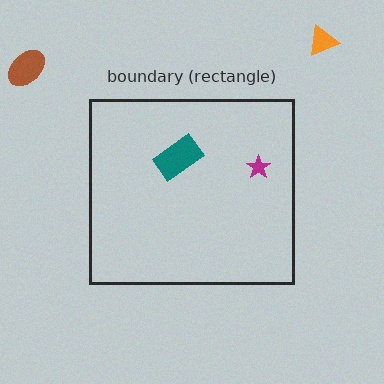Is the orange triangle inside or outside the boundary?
Outside.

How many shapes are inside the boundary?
2 inside, 2 outside.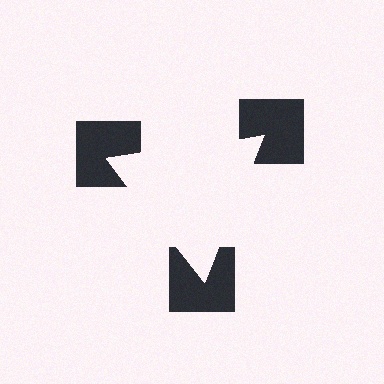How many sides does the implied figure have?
3 sides.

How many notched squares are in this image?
There are 3 — one at each vertex of the illusory triangle.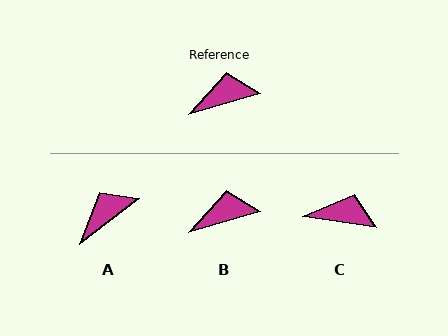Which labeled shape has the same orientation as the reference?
B.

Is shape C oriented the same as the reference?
No, it is off by about 25 degrees.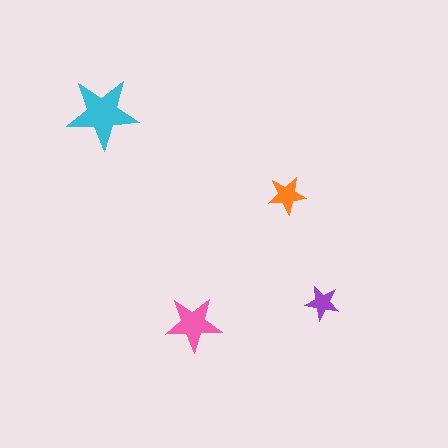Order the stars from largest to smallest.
the cyan one, the pink one, the orange one, the purple one.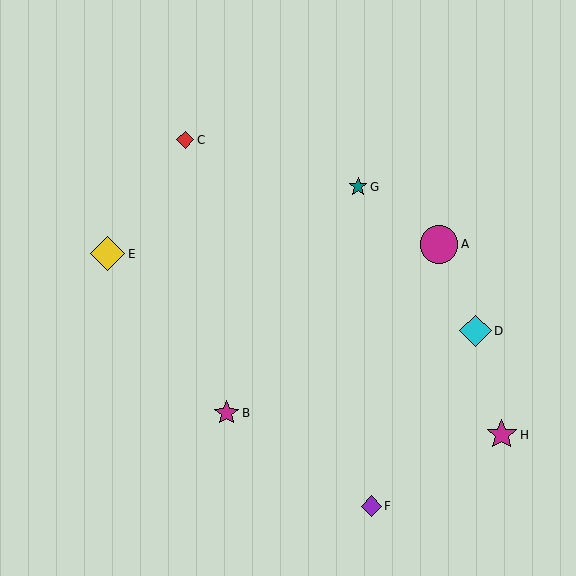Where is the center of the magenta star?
The center of the magenta star is at (226, 413).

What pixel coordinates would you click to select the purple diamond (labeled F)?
Click at (371, 506) to select the purple diamond F.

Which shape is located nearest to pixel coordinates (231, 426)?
The magenta star (labeled B) at (226, 413) is nearest to that location.